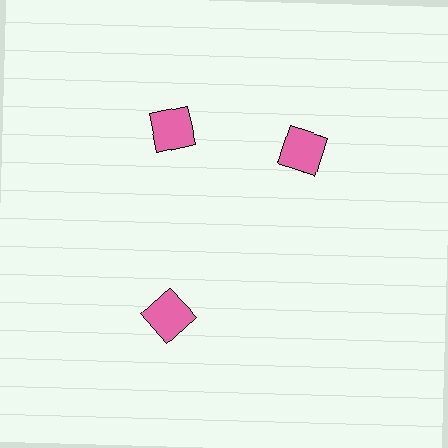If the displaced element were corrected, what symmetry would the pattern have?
It would have 3-fold rotational symmetry — the pattern would map onto itself every 120 degrees.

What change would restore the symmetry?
The symmetry would be restored by rotating it back into even spacing with its neighbors so that all 3 squares sit at equal angles and equal distance from the center.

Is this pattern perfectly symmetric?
No. The 3 pink squares are arranged in a ring, but one element near the 3 o'clock position is rotated out of alignment along the ring, breaking the 3-fold rotational symmetry.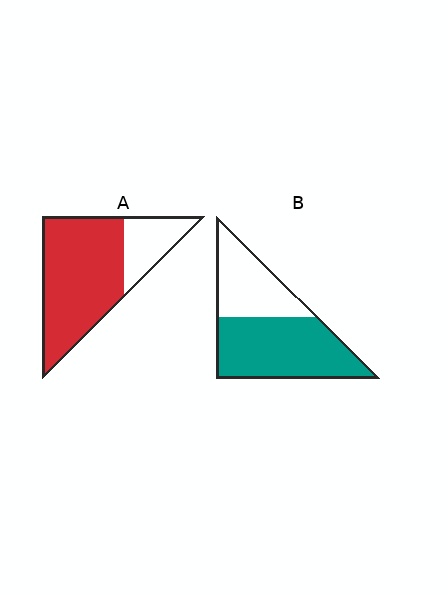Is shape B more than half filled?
Yes.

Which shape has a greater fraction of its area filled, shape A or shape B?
Shape A.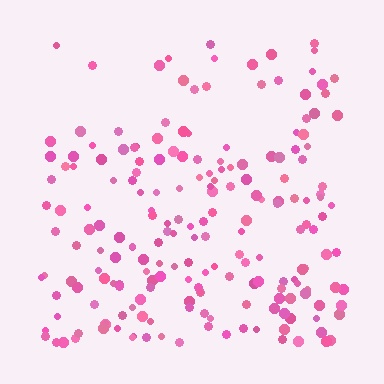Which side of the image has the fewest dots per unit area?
The top.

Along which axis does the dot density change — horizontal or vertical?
Vertical.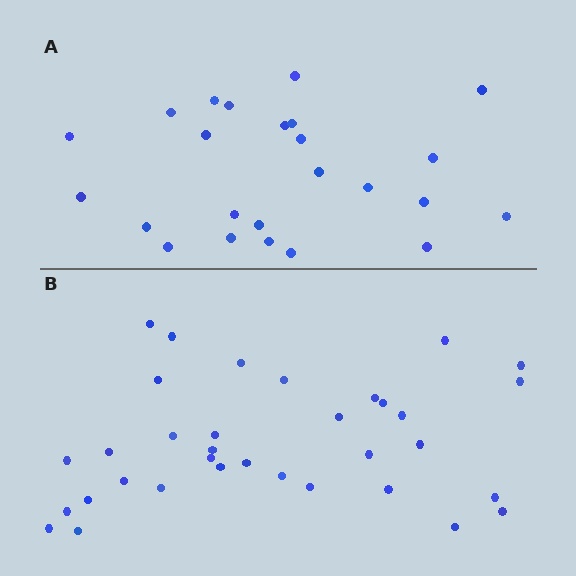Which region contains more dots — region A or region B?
Region B (the bottom region) has more dots.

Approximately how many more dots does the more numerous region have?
Region B has roughly 10 or so more dots than region A.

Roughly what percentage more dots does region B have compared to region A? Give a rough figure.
About 40% more.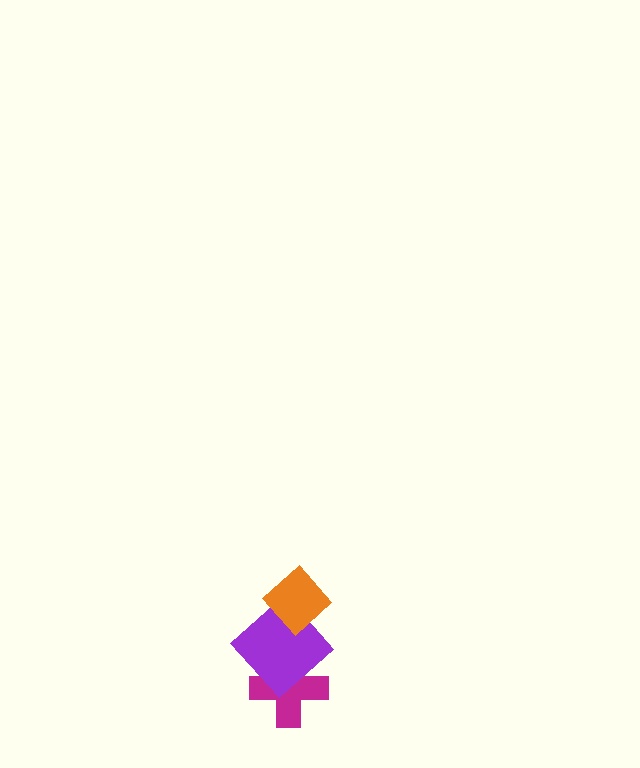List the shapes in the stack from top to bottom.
From top to bottom: the orange diamond, the purple diamond, the magenta cross.